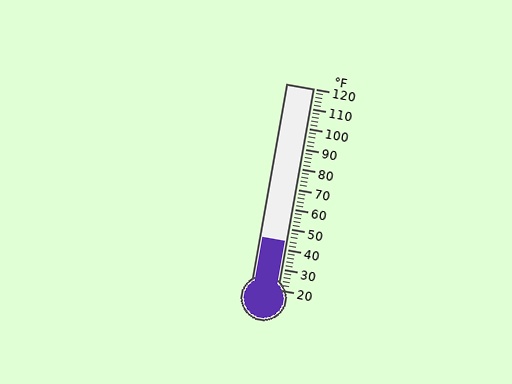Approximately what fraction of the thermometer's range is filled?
The thermometer is filled to approximately 25% of its range.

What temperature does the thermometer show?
The thermometer shows approximately 44°F.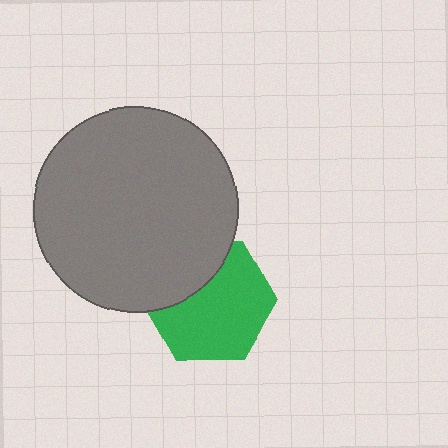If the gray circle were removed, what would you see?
You would see the complete green hexagon.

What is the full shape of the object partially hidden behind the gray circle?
The partially hidden object is a green hexagon.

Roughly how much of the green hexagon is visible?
Most of it is visible (roughly 69%).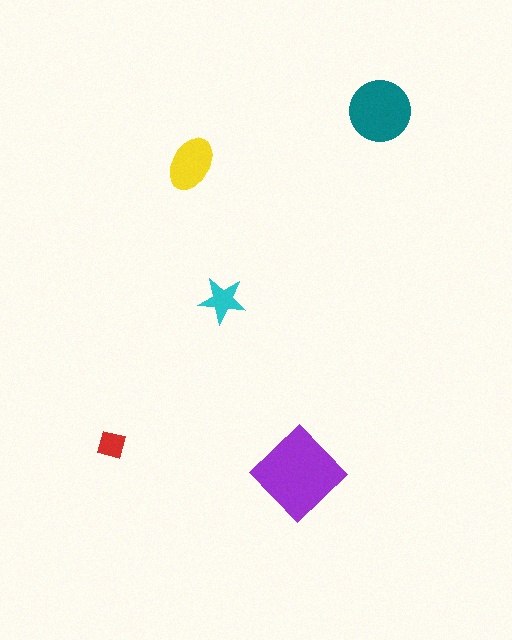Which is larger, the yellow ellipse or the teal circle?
The teal circle.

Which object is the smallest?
The red square.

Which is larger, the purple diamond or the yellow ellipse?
The purple diamond.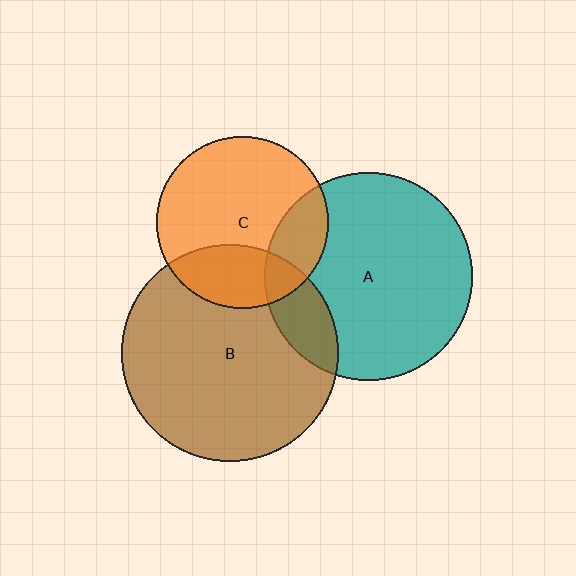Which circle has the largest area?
Circle B (brown).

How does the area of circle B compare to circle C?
Approximately 1.6 times.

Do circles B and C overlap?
Yes.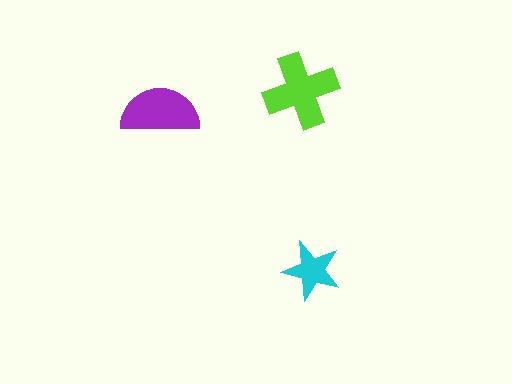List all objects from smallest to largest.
The cyan star, the purple semicircle, the lime cross.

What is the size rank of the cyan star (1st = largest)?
3rd.